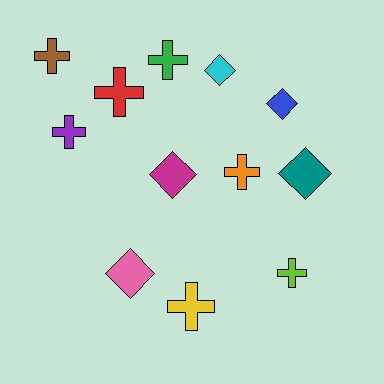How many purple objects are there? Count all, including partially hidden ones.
There is 1 purple object.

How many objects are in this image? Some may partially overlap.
There are 12 objects.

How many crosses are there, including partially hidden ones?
There are 7 crosses.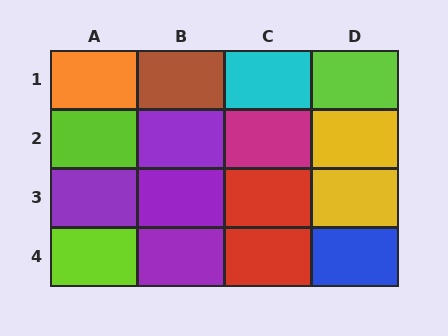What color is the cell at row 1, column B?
Brown.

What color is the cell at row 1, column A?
Orange.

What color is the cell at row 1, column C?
Cyan.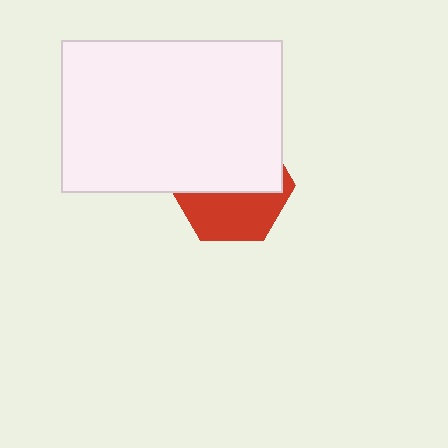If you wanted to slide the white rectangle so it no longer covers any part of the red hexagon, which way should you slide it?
Slide it up — that is the most direct way to separate the two shapes.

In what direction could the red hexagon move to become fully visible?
The red hexagon could move down. That would shift it out from behind the white rectangle entirely.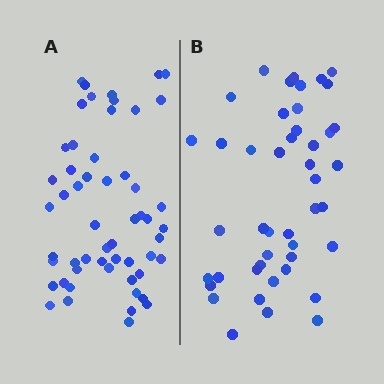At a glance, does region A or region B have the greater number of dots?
Region A (the left region) has more dots.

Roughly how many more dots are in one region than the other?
Region A has roughly 10 or so more dots than region B.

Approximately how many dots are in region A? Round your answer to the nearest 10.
About 60 dots. (The exact count is 55, which rounds to 60.)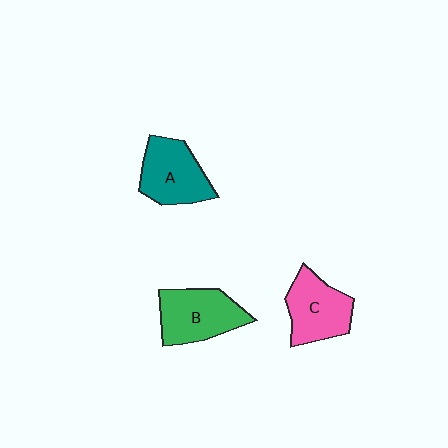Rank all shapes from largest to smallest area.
From largest to smallest: B (green), A (teal), C (pink).